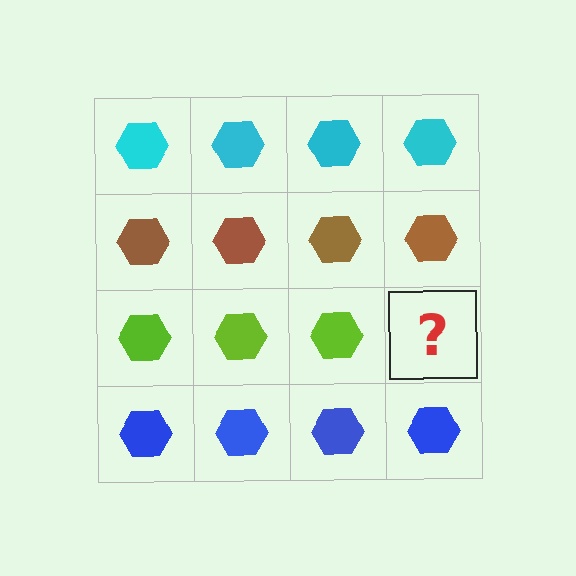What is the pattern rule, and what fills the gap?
The rule is that each row has a consistent color. The gap should be filled with a lime hexagon.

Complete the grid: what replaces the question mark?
The question mark should be replaced with a lime hexagon.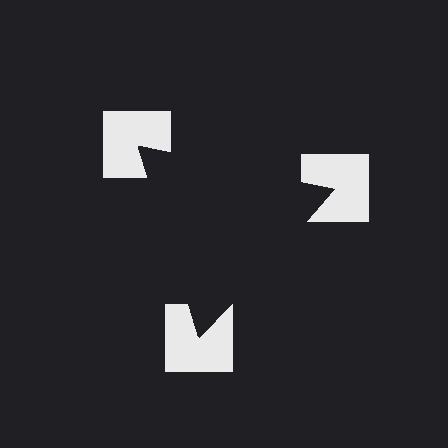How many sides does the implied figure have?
3 sides.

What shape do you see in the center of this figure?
An illusory triangle — its edges are inferred from the aligned wedge cuts in the notched squares, not physically drawn.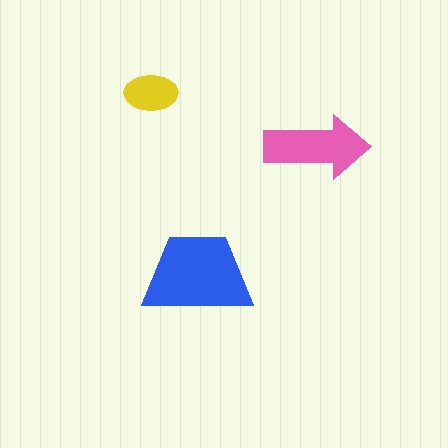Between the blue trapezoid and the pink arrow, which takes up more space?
The blue trapezoid.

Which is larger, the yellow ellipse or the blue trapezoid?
The blue trapezoid.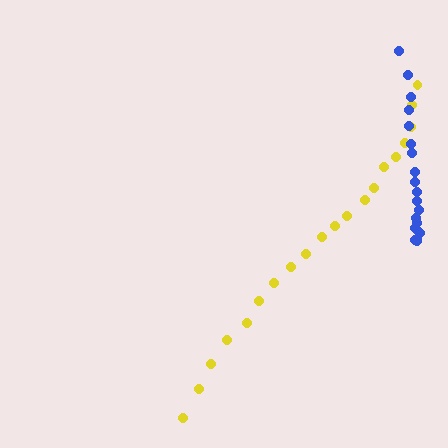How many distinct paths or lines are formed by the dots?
There are 2 distinct paths.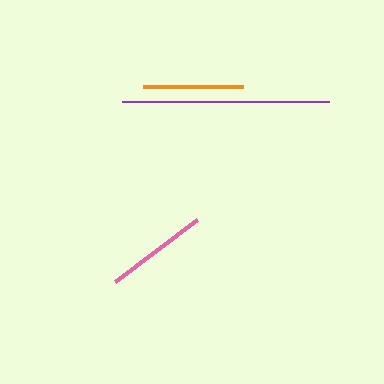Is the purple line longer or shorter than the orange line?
The purple line is longer than the orange line.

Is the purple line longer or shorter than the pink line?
The purple line is longer than the pink line.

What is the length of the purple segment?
The purple segment is approximately 207 pixels long.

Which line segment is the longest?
The purple line is the longest at approximately 207 pixels.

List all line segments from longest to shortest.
From longest to shortest: purple, pink, orange.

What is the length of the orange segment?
The orange segment is approximately 101 pixels long.